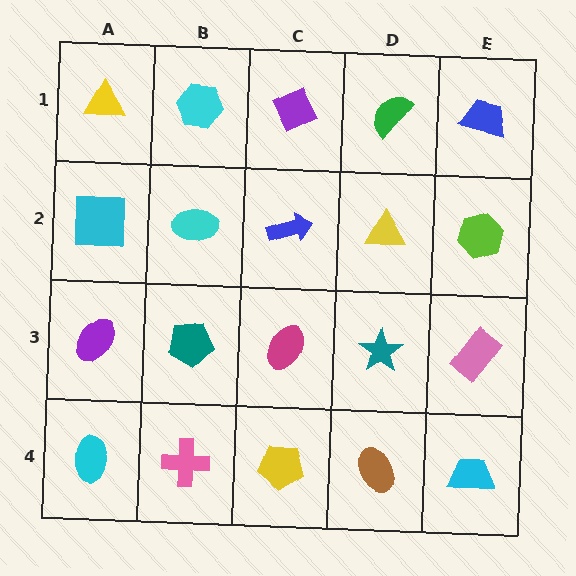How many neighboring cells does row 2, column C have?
4.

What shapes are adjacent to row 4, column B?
A teal pentagon (row 3, column B), a cyan ellipse (row 4, column A), a yellow pentagon (row 4, column C).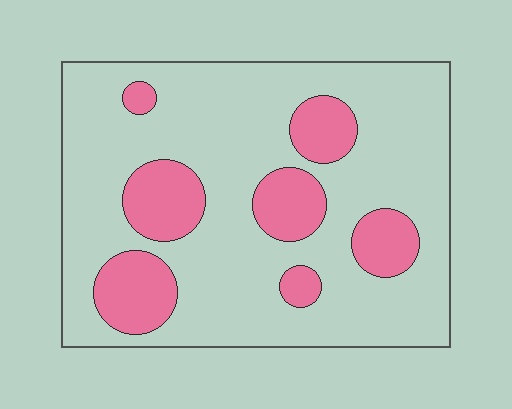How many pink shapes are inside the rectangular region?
7.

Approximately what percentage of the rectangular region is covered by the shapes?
Approximately 25%.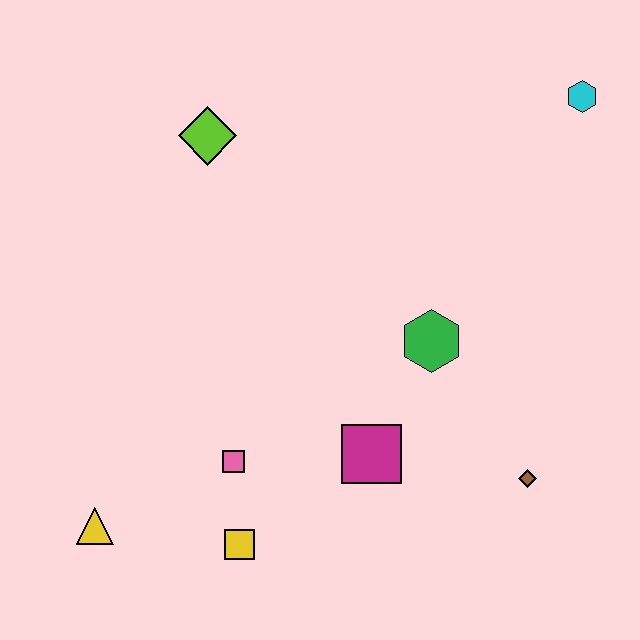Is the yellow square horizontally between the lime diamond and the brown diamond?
Yes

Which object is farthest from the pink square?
The cyan hexagon is farthest from the pink square.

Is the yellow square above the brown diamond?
No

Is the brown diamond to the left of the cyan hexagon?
Yes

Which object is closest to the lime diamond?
The green hexagon is closest to the lime diamond.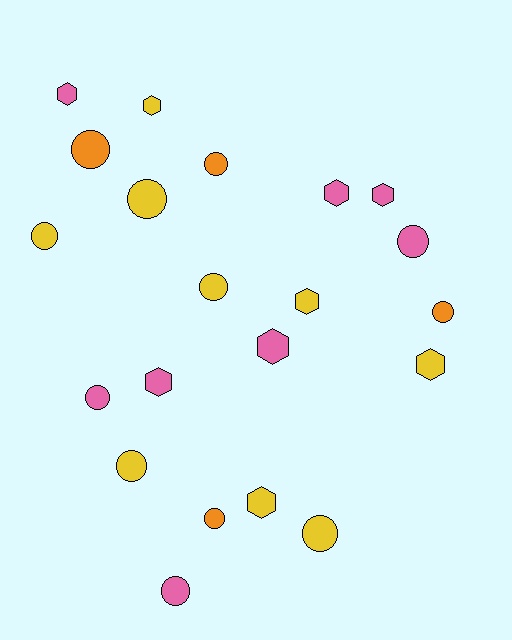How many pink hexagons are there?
There are 5 pink hexagons.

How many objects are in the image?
There are 21 objects.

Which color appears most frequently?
Yellow, with 9 objects.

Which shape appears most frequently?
Circle, with 12 objects.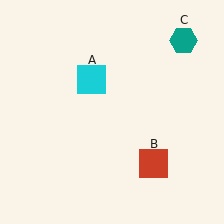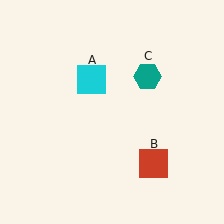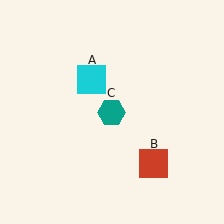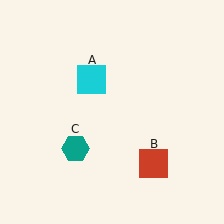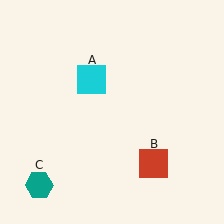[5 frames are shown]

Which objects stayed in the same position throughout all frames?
Cyan square (object A) and red square (object B) remained stationary.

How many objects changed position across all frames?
1 object changed position: teal hexagon (object C).